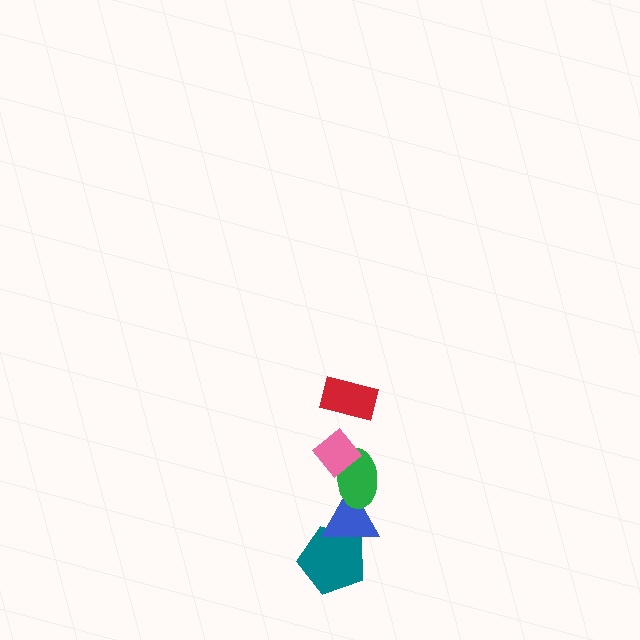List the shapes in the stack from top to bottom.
From top to bottom: the red rectangle, the pink diamond, the green ellipse, the blue triangle, the teal pentagon.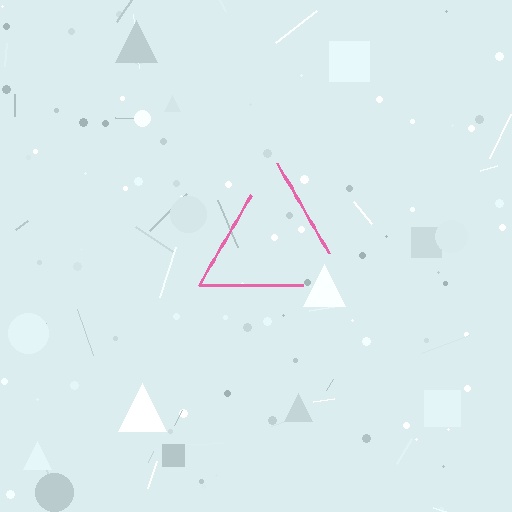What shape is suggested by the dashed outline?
The dashed outline suggests a triangle.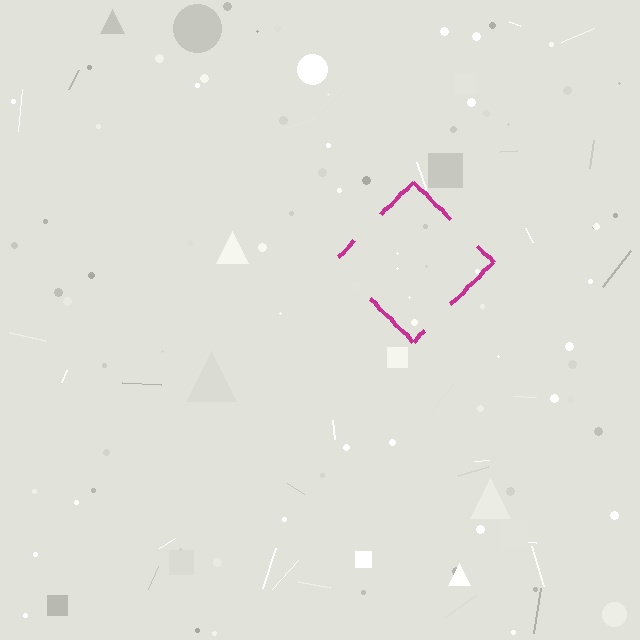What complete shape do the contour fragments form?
The contour fragments form a diamond.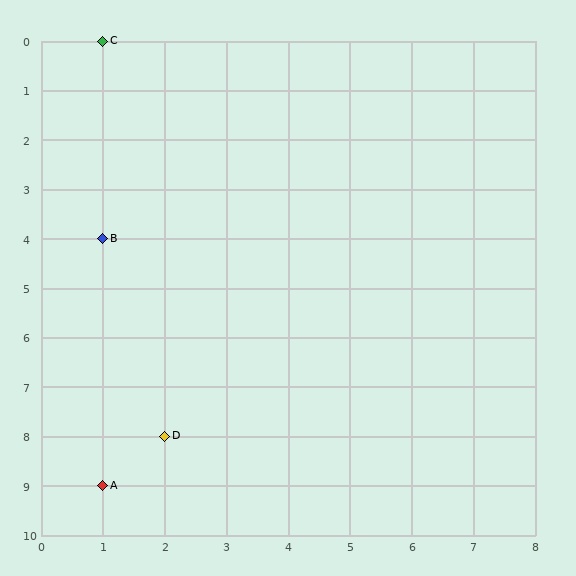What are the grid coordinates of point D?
Point D is at grid coordinates (2, 8).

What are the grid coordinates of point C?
Point C is at grid coordinates (1, 0).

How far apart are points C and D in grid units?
Points C and D are 1 column and 8 rows apart (about 8.1 grid units diagonally).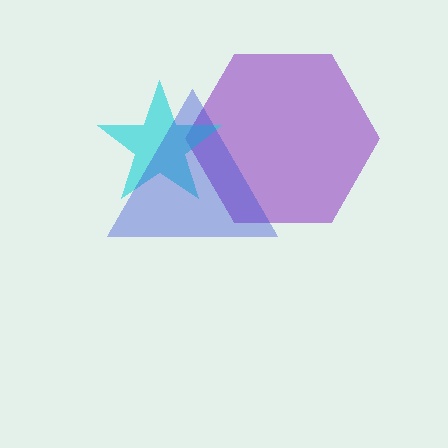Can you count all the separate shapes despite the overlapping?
Yes, there are 3 separate shapes.